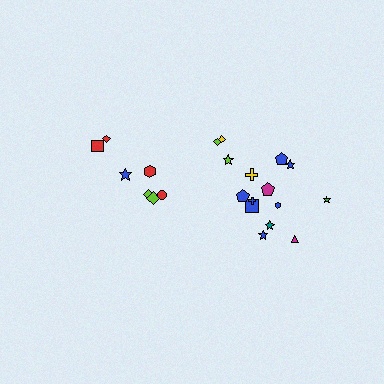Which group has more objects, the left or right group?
The right group.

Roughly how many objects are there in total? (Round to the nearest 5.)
Roughly 20 objects in total.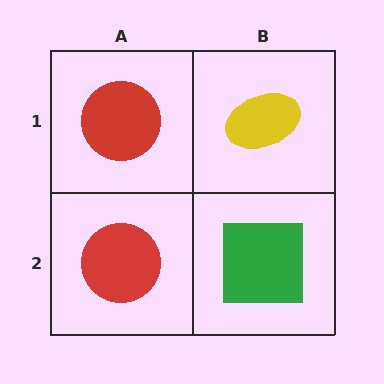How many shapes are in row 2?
2 shapes.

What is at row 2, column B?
A green square.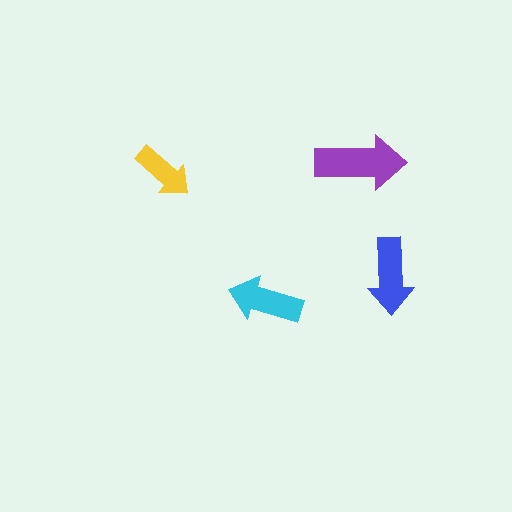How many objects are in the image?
There are 4 objects in the image.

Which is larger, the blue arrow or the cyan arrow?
The blue one.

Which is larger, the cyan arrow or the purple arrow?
The purple one.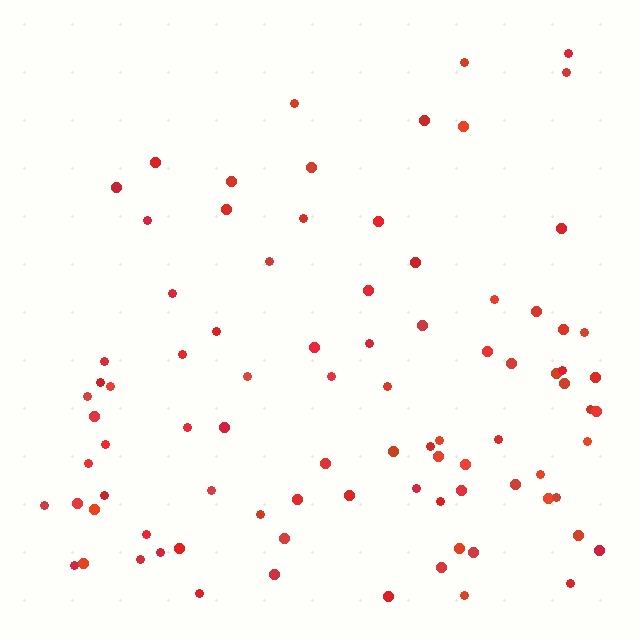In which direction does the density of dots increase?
From top to bottom, with the bottom side densest.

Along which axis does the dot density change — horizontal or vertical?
Vertical.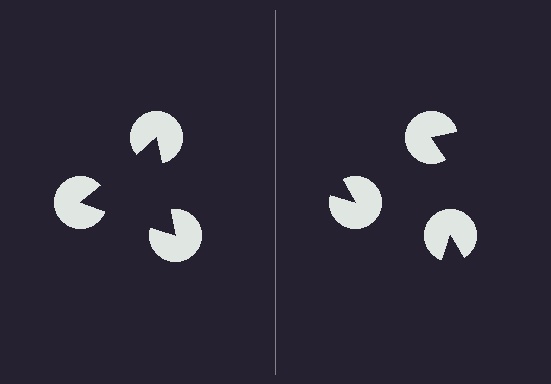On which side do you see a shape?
An illusory triangle appears on the left side. On the right side the wedge cuts are rotated, so no coherent shape forms.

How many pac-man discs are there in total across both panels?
6 — 3 on each side.